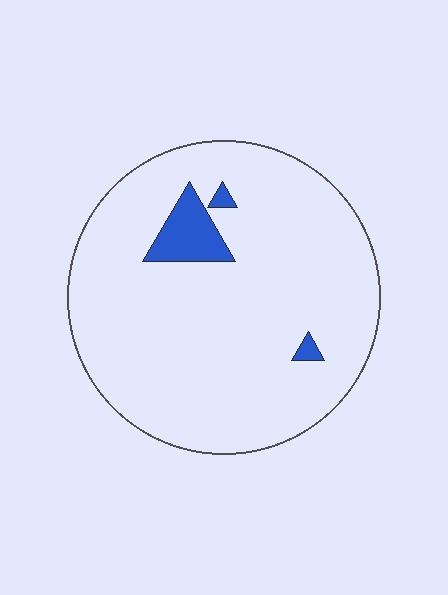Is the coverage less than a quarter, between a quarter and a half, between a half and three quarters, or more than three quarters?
Less than a quarter.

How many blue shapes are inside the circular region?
3.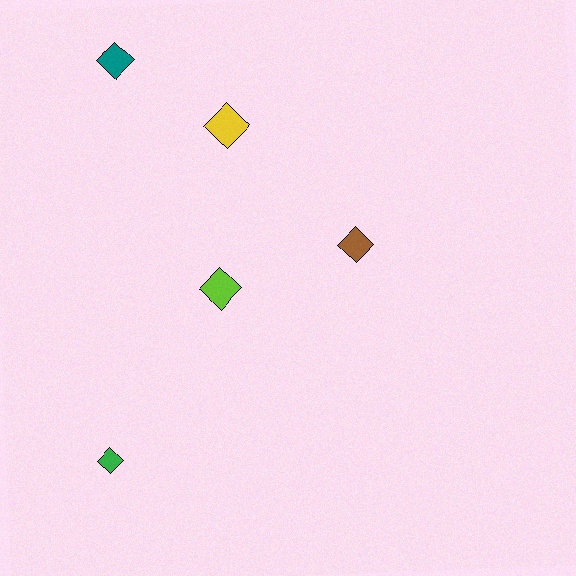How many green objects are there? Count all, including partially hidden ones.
There is 1 green object.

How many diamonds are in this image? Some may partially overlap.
There are 5 diamonds.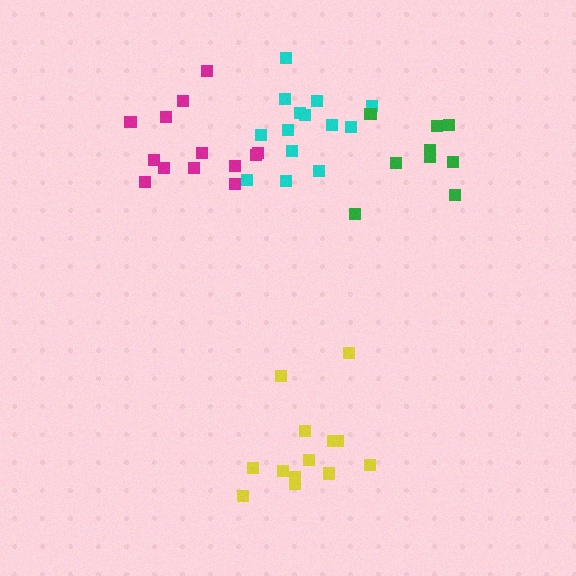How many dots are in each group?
Group 1: 13 dots, Group 2: 14 dots, Group 3: 13 dots, Group 4: 9 dots (49 total).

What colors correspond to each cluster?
The clusters are colored: magenta, cyan, yellow, green.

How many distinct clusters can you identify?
There are 4 distinct clusters.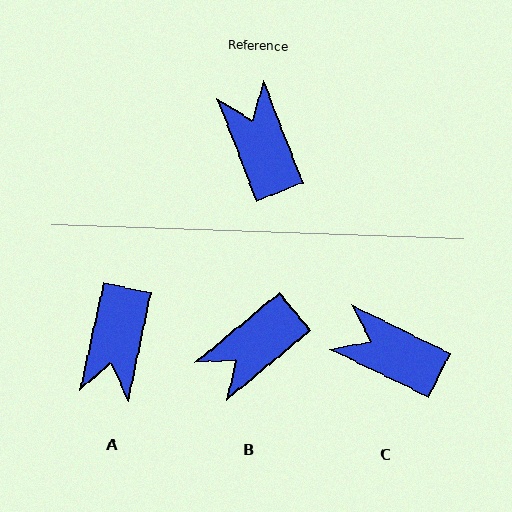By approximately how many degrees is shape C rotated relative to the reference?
Approximately 43 degrees counter-clockwise.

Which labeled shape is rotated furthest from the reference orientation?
A, about 147 degrees away.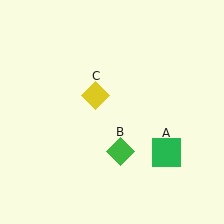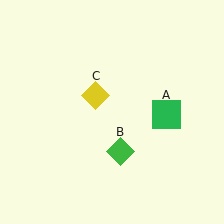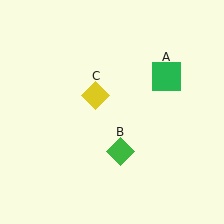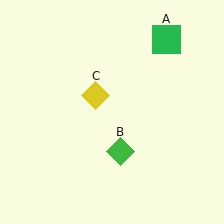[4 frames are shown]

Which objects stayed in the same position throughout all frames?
Green diamond (object B) and yellow diamond (object C) remained stationary.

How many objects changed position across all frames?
1 object changed position: green square (object A).